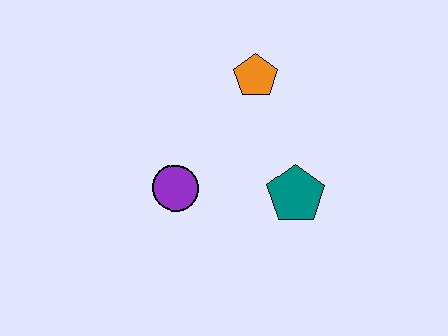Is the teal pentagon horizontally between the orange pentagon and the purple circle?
No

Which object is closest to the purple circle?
The teal pentagon is closest to the purple circle.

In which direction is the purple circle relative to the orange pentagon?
The purple circle is below the orange pentagon.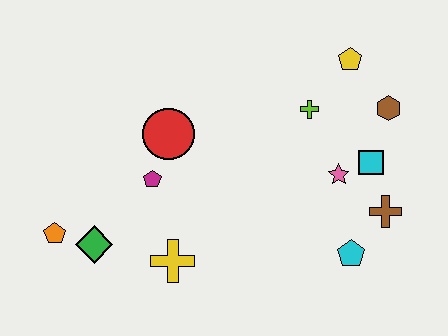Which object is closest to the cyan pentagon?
The brown cross is closest to the cyan pentagon.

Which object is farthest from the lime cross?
The orange pentagon is farthest from the lime cross.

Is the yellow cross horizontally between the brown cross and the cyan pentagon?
No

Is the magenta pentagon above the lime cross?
No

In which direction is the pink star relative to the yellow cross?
The pink star is to the right of the yellow cross.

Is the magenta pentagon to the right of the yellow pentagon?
No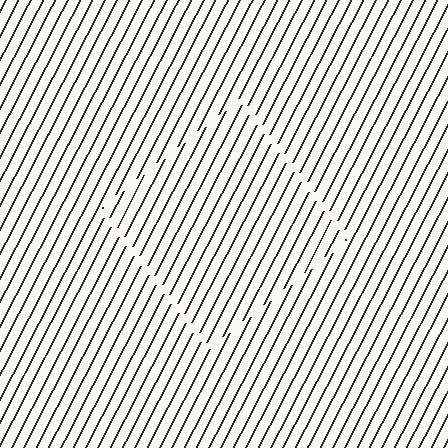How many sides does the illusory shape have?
4 sides — the line-ends trace a square.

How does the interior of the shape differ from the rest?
The interior of the shape contains the same grating, shifted by half a period — the contour is defined by the phase discontinuity where line-ends from the inner and outer gratings abut.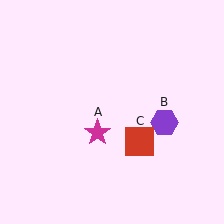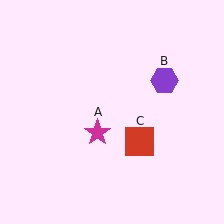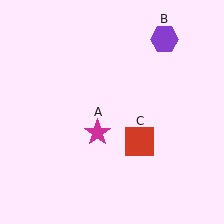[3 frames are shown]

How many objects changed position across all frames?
1 object changed position: purple hexagon (object B).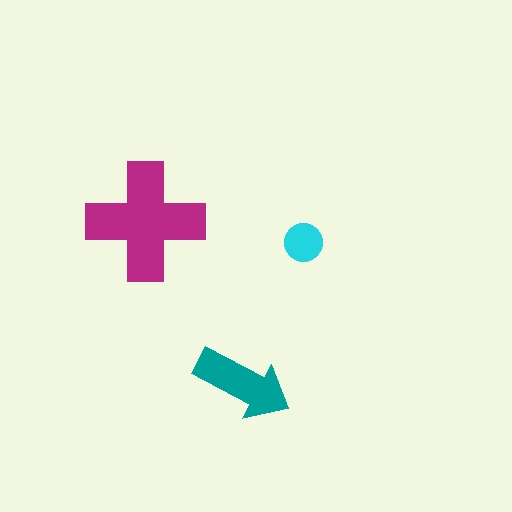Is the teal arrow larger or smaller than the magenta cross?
Smaller.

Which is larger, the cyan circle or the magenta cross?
The magenta cross.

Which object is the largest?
The magenta cross.